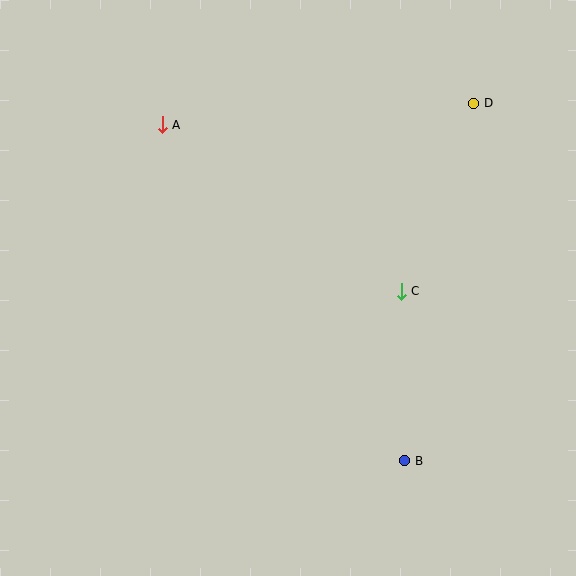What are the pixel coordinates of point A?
Point A is at (162, 125).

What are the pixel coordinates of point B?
Point B is at (405, 461).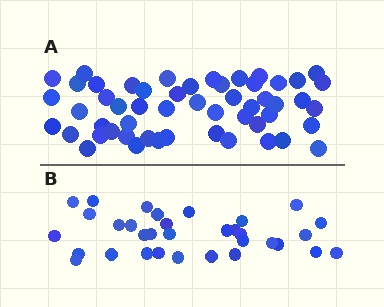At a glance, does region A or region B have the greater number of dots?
Region A (the top region) has more dots.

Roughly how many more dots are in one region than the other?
Region A has approximately 20 more dots than region B.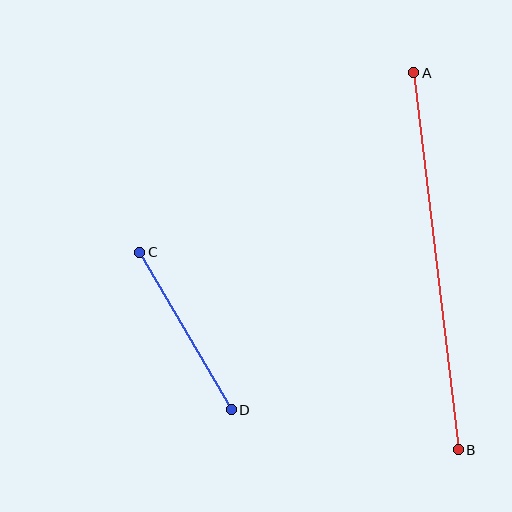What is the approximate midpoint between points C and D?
The midpoint is at approximately (186, 331) pixels.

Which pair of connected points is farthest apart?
Points A and B are farthest apart.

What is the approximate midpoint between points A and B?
The midpoint is at approximately (436, 261) pixels.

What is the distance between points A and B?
The distance is approximately 380 pixels.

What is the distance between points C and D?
The distance is approximately 182 pixels.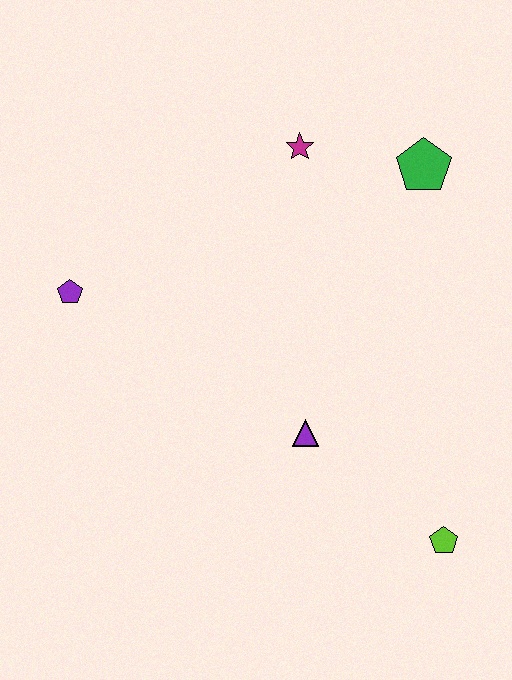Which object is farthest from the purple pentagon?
The lime pentagon is farthest from the purple pentagon.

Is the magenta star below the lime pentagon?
No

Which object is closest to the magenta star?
The green pentagon is closest to the magenta star.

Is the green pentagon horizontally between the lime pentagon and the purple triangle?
Yes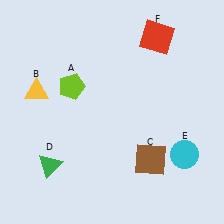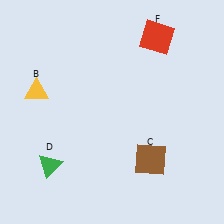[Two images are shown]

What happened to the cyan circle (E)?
The cyan circle (E) was removed in Image 2. It was in the bottom-right area of Image 1.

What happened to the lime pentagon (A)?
The lime pentagon (A) was removed in Image 2. It was in the top-left area of Image 1.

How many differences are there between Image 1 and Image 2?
There are 2 differences between the two images.